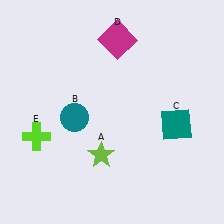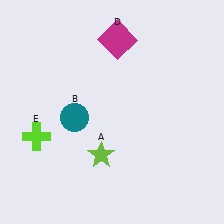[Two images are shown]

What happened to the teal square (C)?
The teal square (C) was removed in Image 2. It was in the bottom-right area of Image 1.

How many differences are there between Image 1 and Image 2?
There is 1 difference between the two images.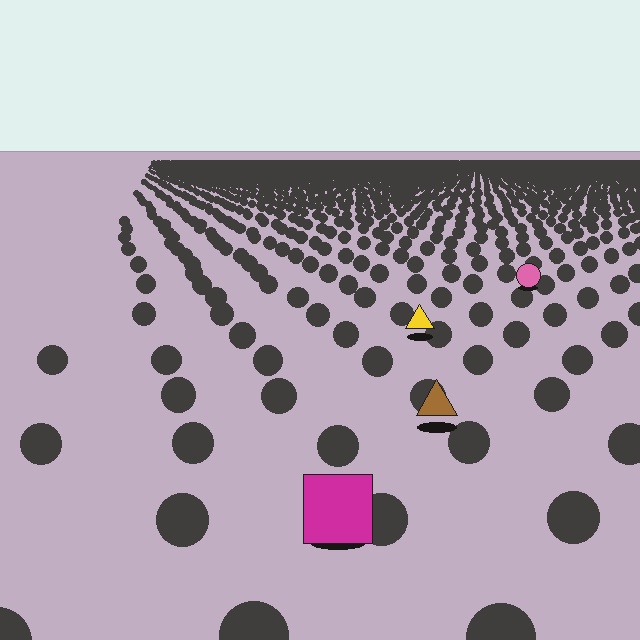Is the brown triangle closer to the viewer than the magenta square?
No. The magenta square is closer — you can tell from the texture gradient: the ground texture is coarser near it.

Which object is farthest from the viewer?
The pink circle is farthest from the viewer. It appears smaller and the ground texture around it is denser.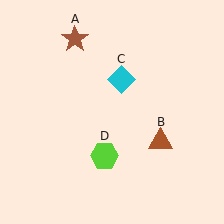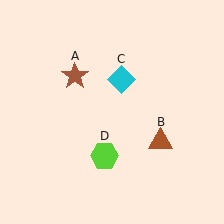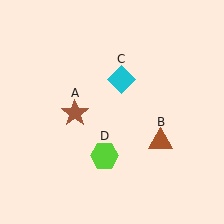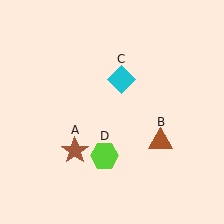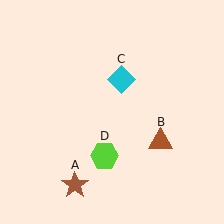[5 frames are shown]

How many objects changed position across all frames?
1 object changed position: brown star (object A).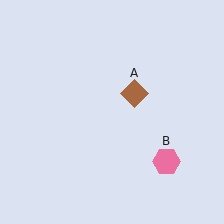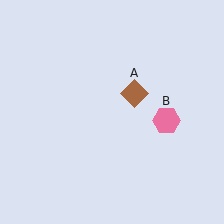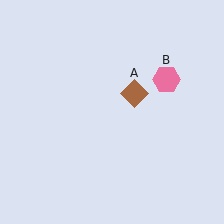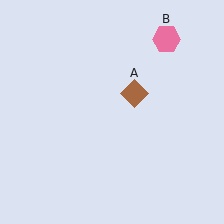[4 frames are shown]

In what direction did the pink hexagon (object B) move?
The pink hexagon (object B) moved up.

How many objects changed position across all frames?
1 object changed position: pink hexagon (object B).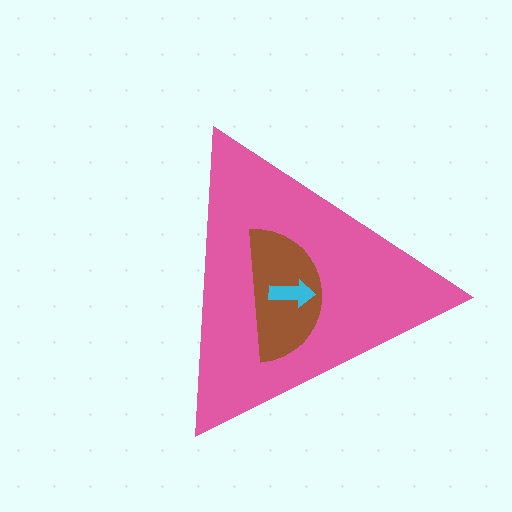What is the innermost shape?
The cyan arrow.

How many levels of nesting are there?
3.